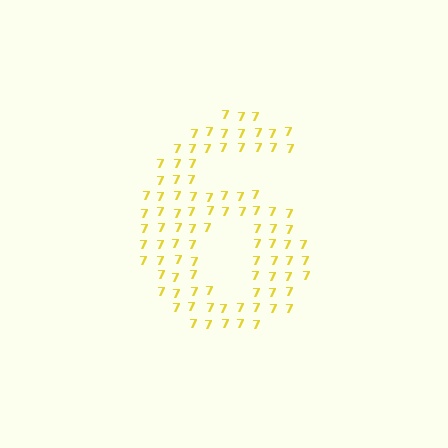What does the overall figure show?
The overall figure shows the digit 6.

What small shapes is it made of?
It is made of small digit 7's.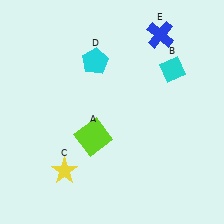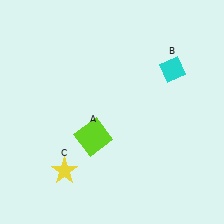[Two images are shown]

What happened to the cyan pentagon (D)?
The cyan pentagon (D) was removed in Image 2. It was in the top-left area of Image 1.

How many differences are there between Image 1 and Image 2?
There are 2 differences between the two images.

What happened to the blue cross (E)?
The blue cross (E) was removed in Image 2. It was in the top-right area of Image 1.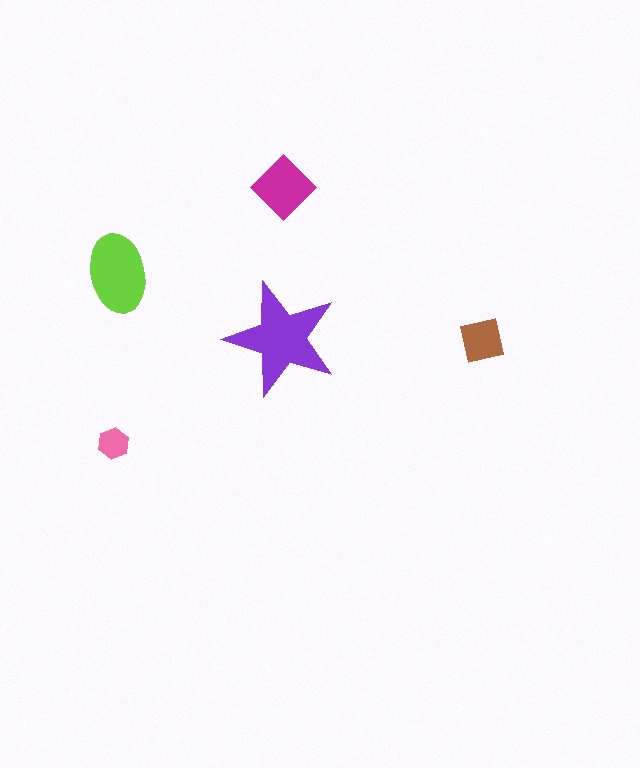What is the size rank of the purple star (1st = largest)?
1st.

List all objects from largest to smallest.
The purple star, the lime ellipse, the magenta diamond, the brown square, the pink hexagon.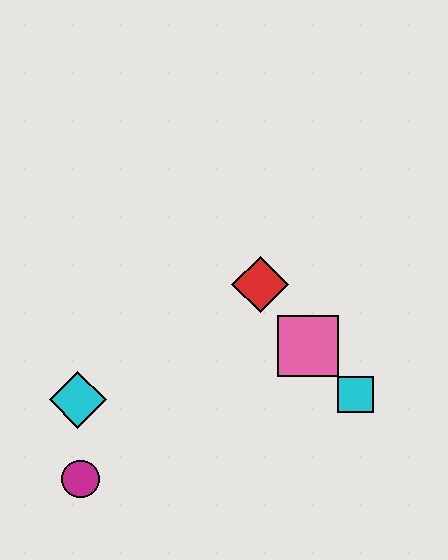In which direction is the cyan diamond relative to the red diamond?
The cyan diamond is to the left of the red diamond.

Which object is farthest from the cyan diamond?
The cyan square is farthest from the cyan diamond.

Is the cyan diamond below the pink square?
Yes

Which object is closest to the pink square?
The cyan square is closest to the pink square.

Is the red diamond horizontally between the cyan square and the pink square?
No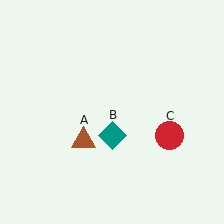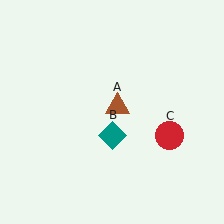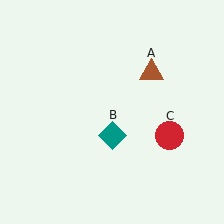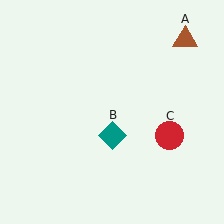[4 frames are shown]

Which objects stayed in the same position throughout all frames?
Teal diamond (object B) and red circle (object C) remained stationary.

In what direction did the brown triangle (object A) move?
The brown triangle (object A) moved up and to the right.